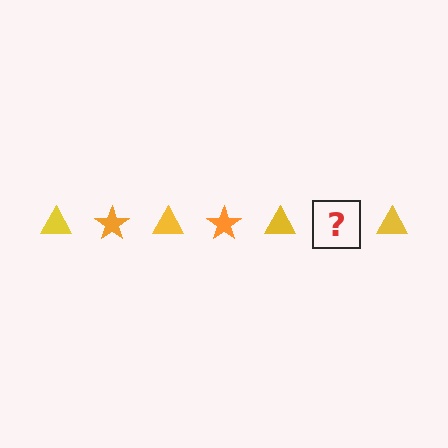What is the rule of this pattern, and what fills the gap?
The rule is that the pattern alternates between yellow triangle and orange star. The gap should be filled with an orange star.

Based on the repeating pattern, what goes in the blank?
The blank should be an orange star.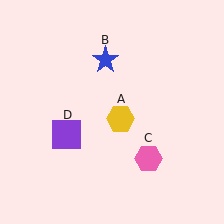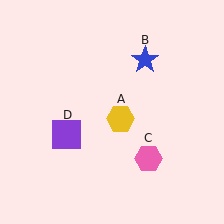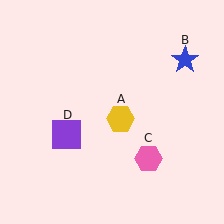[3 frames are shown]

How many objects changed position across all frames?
1 object changed position: blue star (object B).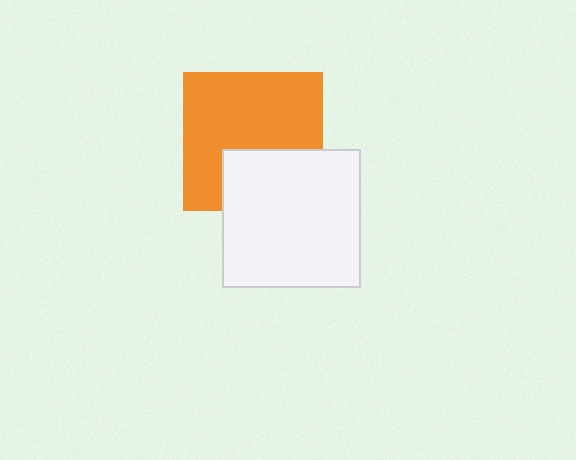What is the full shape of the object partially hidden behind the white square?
The partially hidden object is an orange square.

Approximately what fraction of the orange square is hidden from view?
Roughly 32% of the orange square is hidden behind the white square.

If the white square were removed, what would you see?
You would see the complete orange square.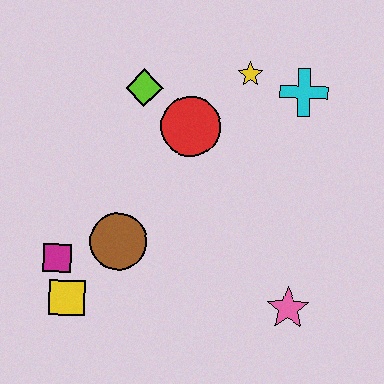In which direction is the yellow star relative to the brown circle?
The yellow star is above the brown circle.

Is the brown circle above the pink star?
Yes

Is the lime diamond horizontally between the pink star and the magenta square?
Yes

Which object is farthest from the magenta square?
The cyan cross is farthest from the magenta square.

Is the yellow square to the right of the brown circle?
No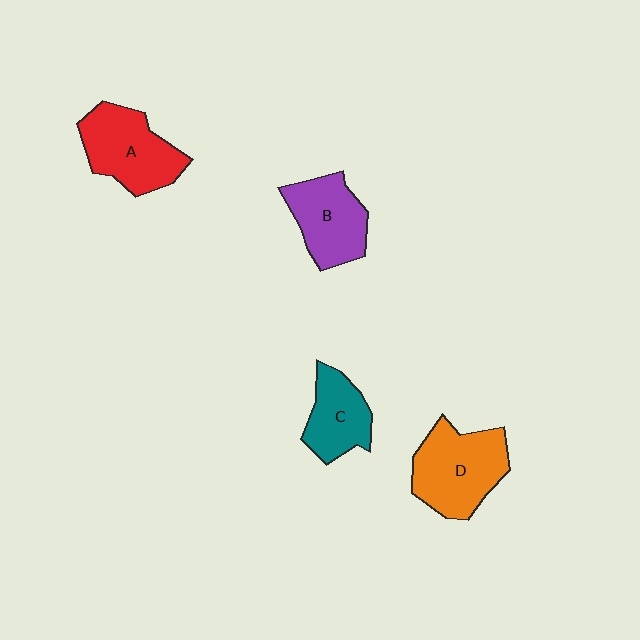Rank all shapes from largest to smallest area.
From largest to smallest: D (orange), A (red), B (purple), C (teal).